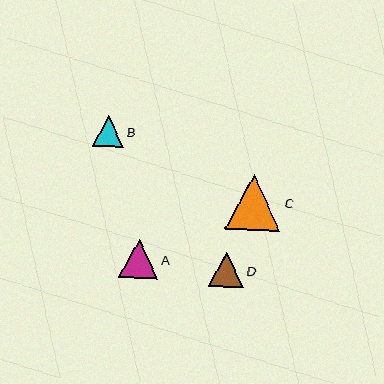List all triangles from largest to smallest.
From largest to smallest: C, A, D, B.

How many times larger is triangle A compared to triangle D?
Triangle A is approximately 1.1 times the size of triangle D.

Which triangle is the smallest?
Triangle B is the smallest with a size of approximately 31 pixels.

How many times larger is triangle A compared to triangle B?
Triangle A is approximately 1.3 times the size of triangle B.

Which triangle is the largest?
Triangle C is the largest with a size of approximately 55 pixels.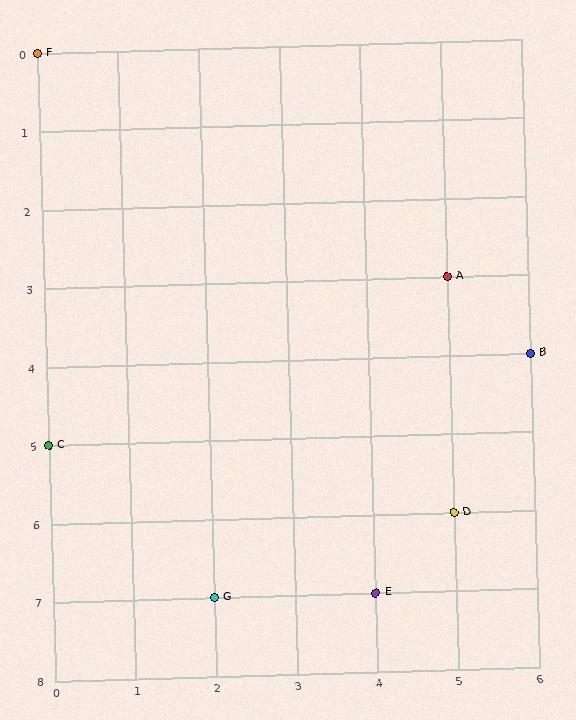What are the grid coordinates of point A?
Point A is at grid coordinates (5, 3).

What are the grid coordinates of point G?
Point G is at grid coordinates (2, 7).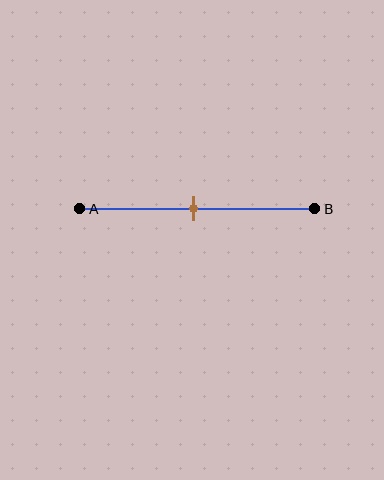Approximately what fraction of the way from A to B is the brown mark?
The brown mark is approximately 50% of the way from A to B.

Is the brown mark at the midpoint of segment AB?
Yes, the mark is approximately at the midpoint.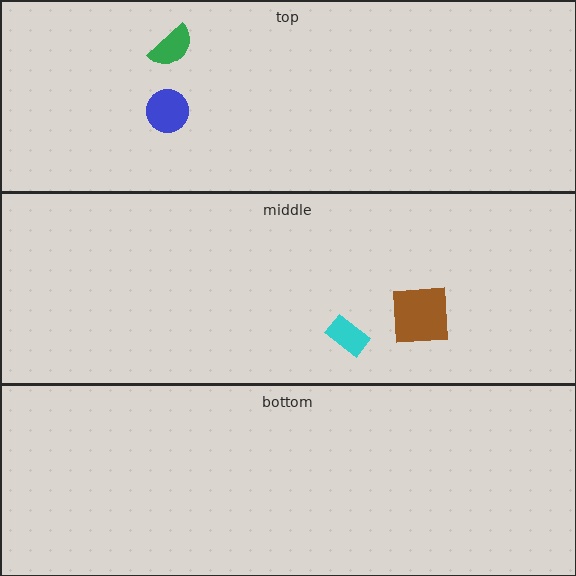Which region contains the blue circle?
The top region.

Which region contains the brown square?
The middle region.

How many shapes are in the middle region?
2.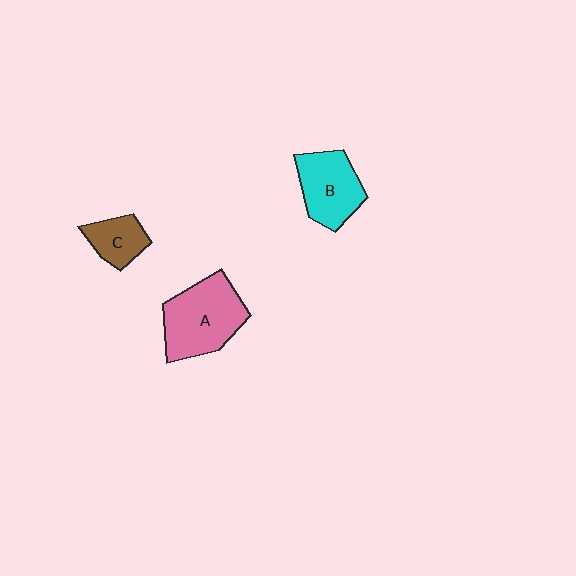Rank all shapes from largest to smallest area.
From largest to smallest: A (pink), B (cyan), C (brown).